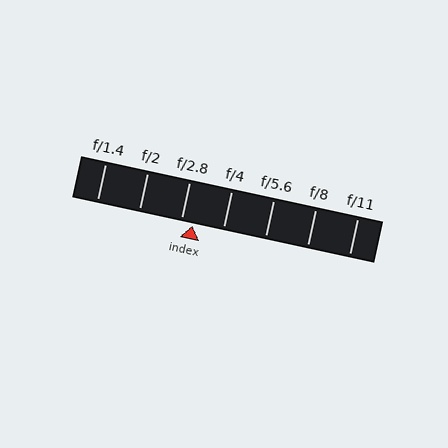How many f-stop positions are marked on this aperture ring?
There are 7 f-stop positions marked.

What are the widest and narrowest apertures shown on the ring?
The widest aperture shown is f/1.4 and the narrowest is f/11.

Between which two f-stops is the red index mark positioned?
The index mark is between f/2.8 and f/4.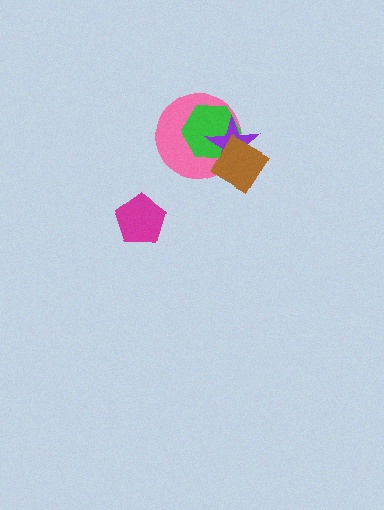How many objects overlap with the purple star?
3 objects overlap with the purple star.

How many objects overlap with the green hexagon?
3 objects overlap with the green hexagon.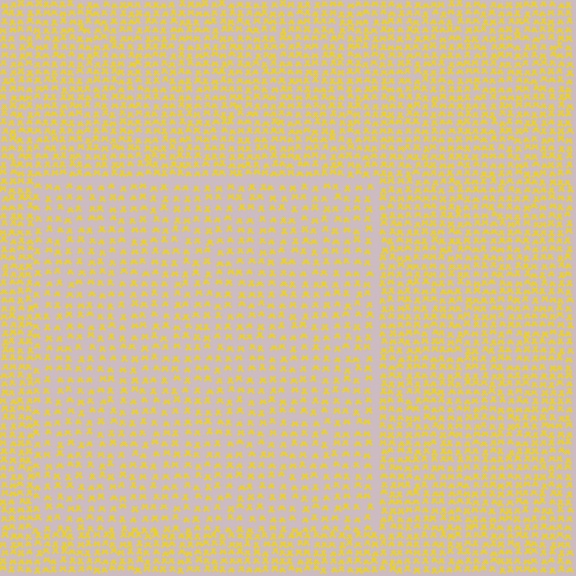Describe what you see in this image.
The image contains small yellow elements arranged at two different densities. A rectangle-shaped region is visible where the elements are less densely packed than the surrounding area.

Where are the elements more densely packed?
The elements are more densely packed outside the rectangle boundary.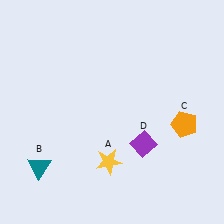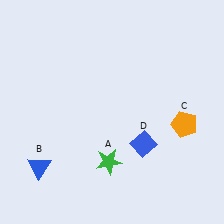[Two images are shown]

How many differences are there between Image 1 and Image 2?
There are 3 differences between the two images.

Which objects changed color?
A changed from yellow to green. B changed from teal to blue. D changed from purple to blue.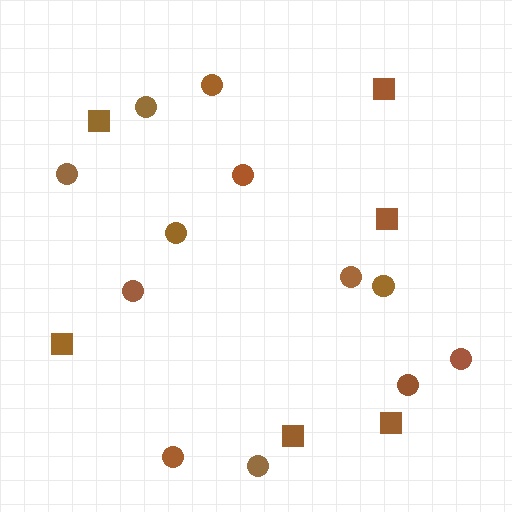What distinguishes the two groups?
There are 2 groups: one group of squares (6) and one group of circles (12).